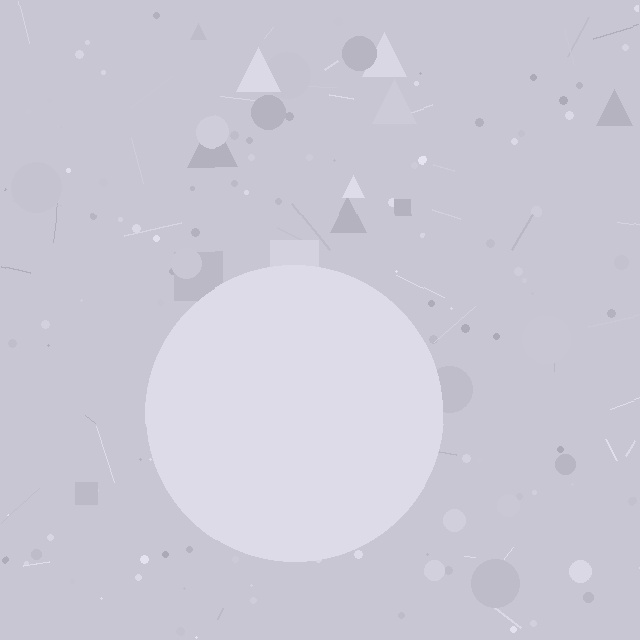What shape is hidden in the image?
A circle is hidden in the image.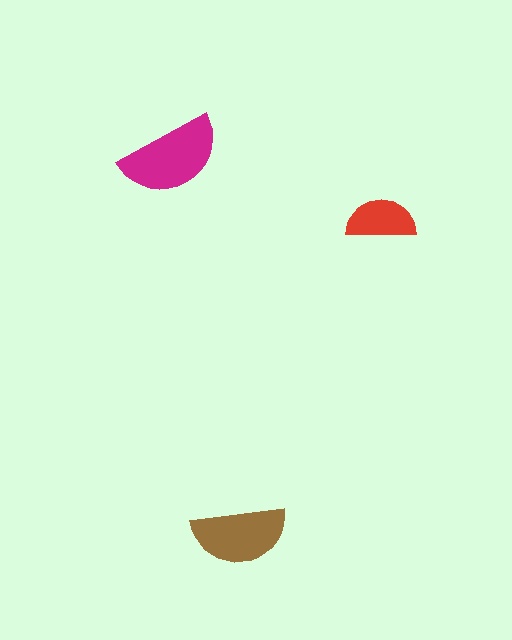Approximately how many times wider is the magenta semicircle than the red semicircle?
About 1.5 times wider.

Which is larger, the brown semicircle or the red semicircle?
The brown one.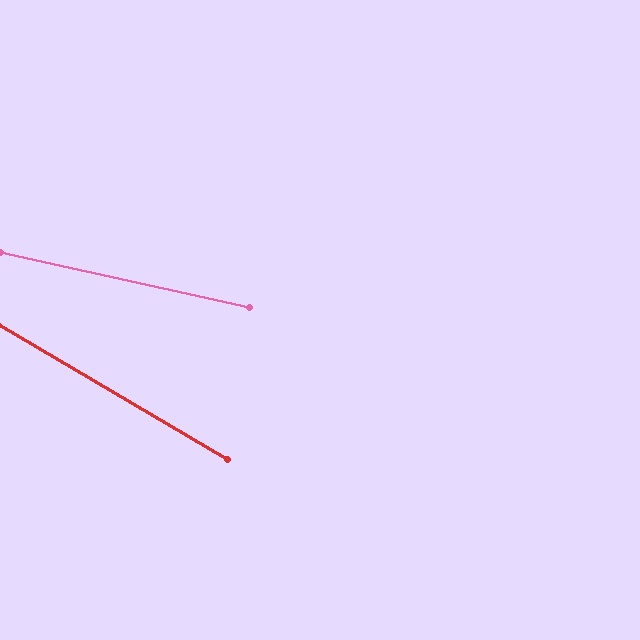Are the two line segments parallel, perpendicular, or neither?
Neither parallel nor perpendicular — they differ by about 18°.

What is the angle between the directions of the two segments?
Approximately 18 degrees.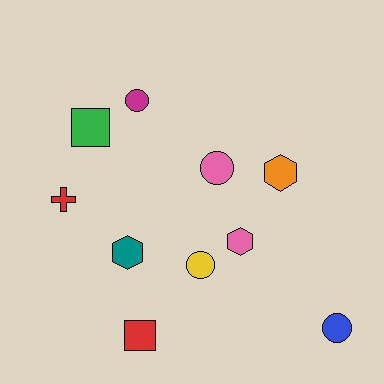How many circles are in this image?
There are 4 circles.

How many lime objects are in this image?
There are no lime objects.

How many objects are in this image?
There are 10 objects.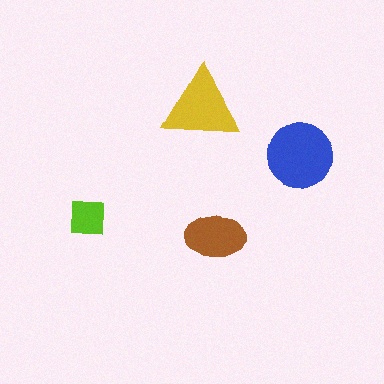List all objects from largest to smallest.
The blue circle, the yellow triangle, the brown ellipse, the lime square.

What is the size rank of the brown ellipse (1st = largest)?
3rd.